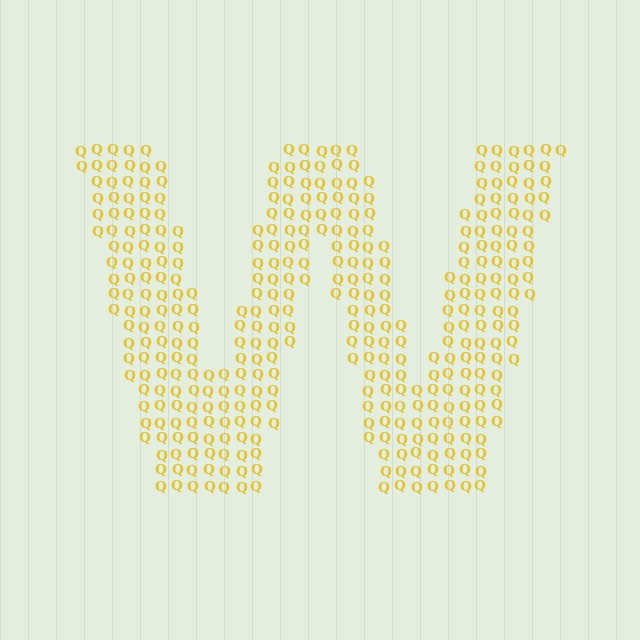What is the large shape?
The large shape is the letter W.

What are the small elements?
The small elements are letter Q's.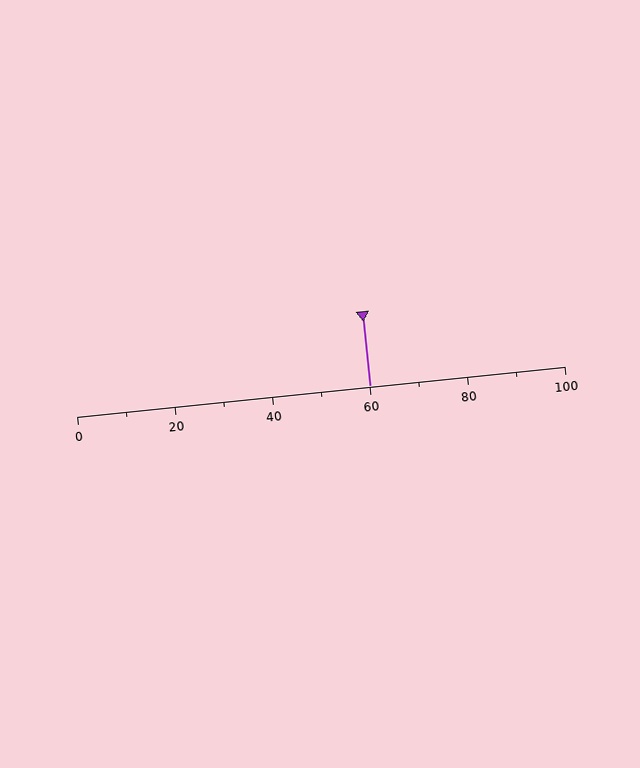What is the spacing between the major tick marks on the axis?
The major ticks are spaced 20 apart.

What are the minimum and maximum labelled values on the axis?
The axis runs from 0 to 100.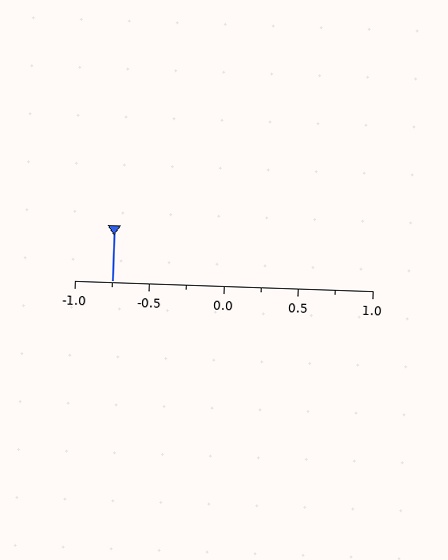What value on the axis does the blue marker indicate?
The marker indicates approximately -0.75.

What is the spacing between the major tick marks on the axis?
The major ticks are spaced 0.5 apart.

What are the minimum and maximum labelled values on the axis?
The axis runs from -1.0 to 1.0.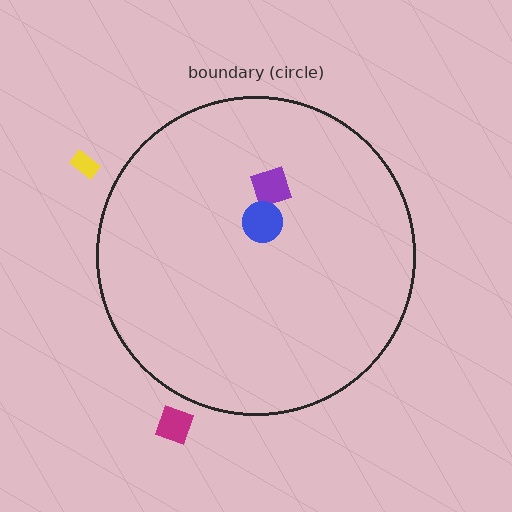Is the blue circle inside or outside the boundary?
Inside.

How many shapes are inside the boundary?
2 inside, 2 outside.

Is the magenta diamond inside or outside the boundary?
Outside.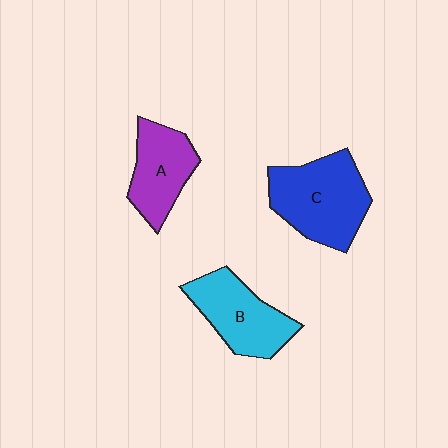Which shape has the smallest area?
Shape A (purple).